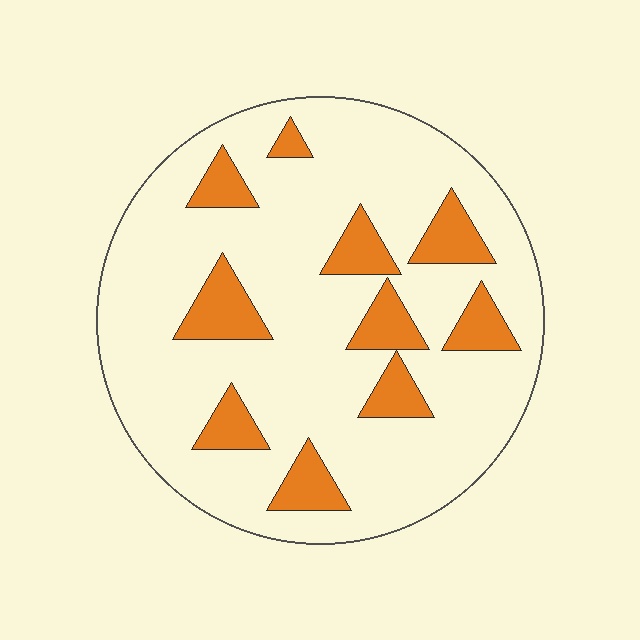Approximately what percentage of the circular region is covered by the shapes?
Approximately 20%.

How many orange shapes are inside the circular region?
10.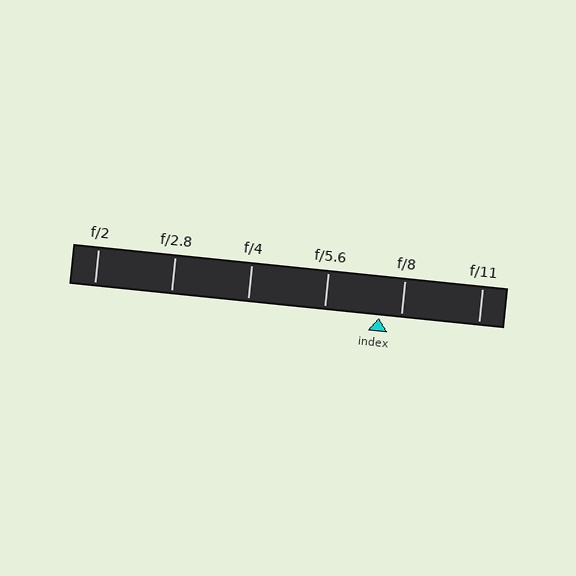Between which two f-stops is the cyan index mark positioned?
The index mark is between f/5.6 and f/8.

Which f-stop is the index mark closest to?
The index mark is closest to f/8.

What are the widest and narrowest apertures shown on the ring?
The widest aperture shown is f/2 and the narrowest is f/11.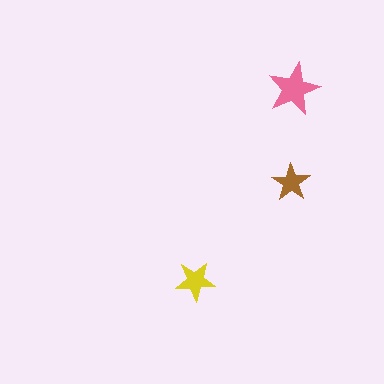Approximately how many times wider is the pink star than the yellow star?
About 1.5 times wider.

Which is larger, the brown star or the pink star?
The pink one.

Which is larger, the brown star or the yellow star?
The yellow one.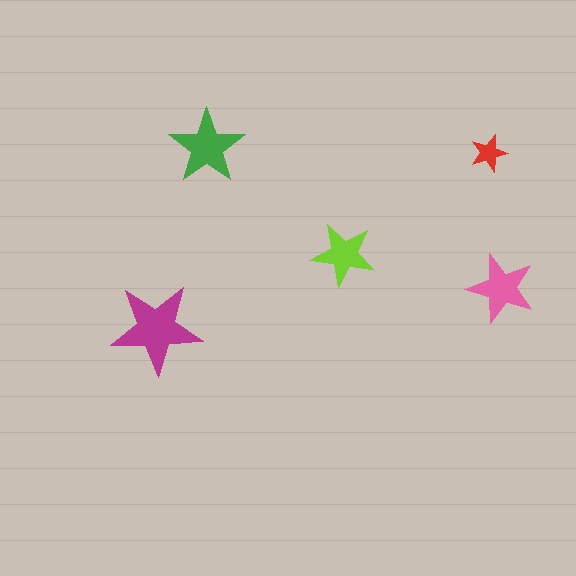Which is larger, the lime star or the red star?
The lime one.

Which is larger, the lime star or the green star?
The green one.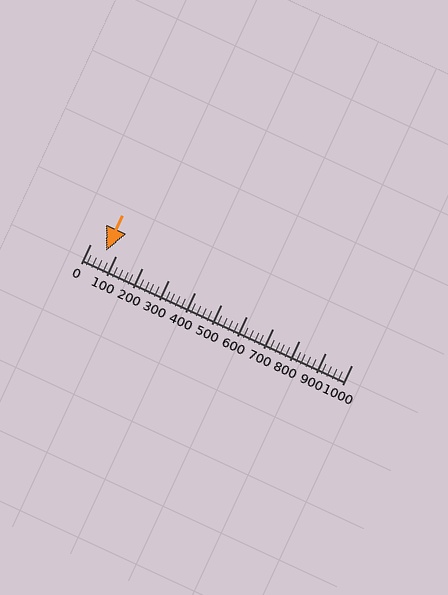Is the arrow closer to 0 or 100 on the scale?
The arrow is closer to 100.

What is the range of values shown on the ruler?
The ruler shows values from 0 to 1000.